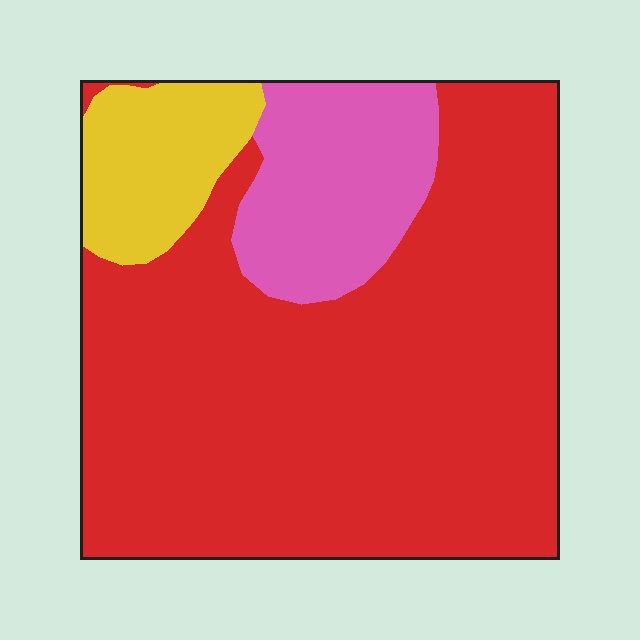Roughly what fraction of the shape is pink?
Pink takes up about one sixth (1/6) of the shape.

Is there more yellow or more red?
Red.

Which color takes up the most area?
Red, at roughly 75%.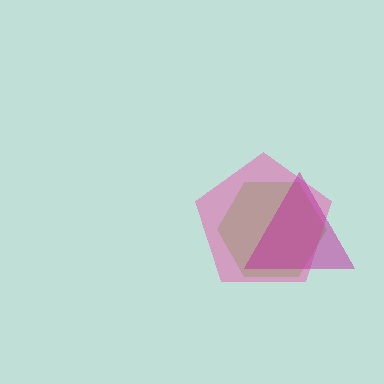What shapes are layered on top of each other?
The layered shapes are: a lime hexagon, a pink pentagon, a magenta triangle.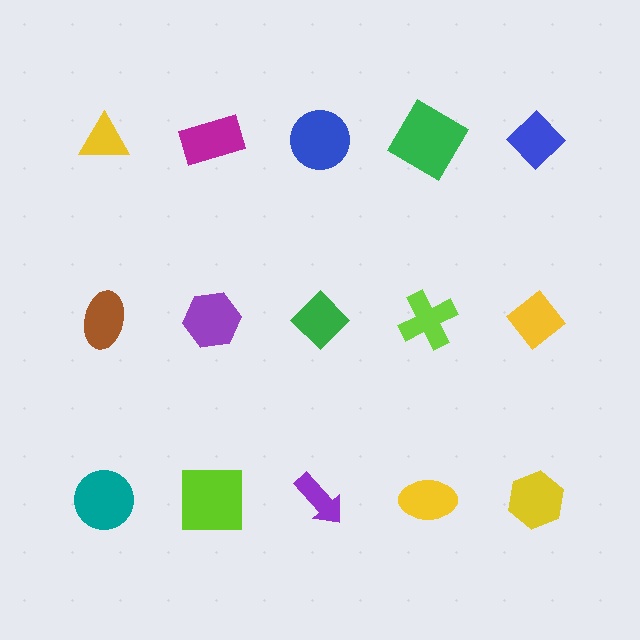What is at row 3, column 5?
A yellow hexagon.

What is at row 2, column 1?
A brown ellipse.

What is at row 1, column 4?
A green diamond.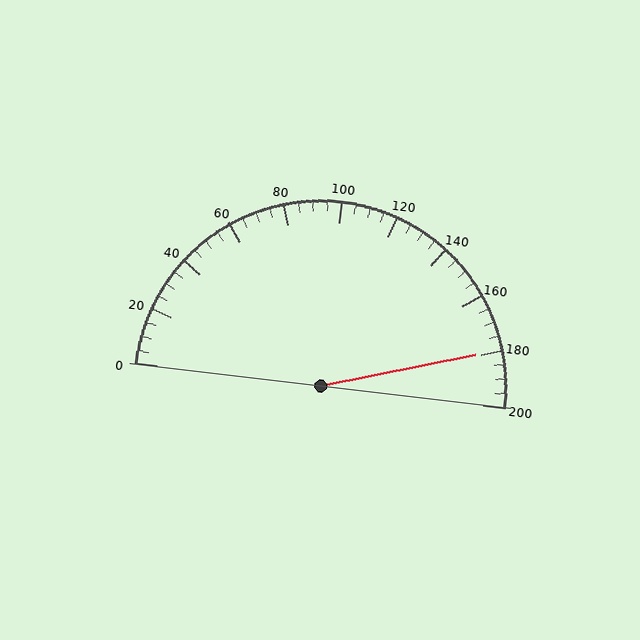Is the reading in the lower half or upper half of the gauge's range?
The reading is in the upper half of the range (0 to 200).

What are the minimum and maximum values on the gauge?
The gauge ranges from 0 to 200.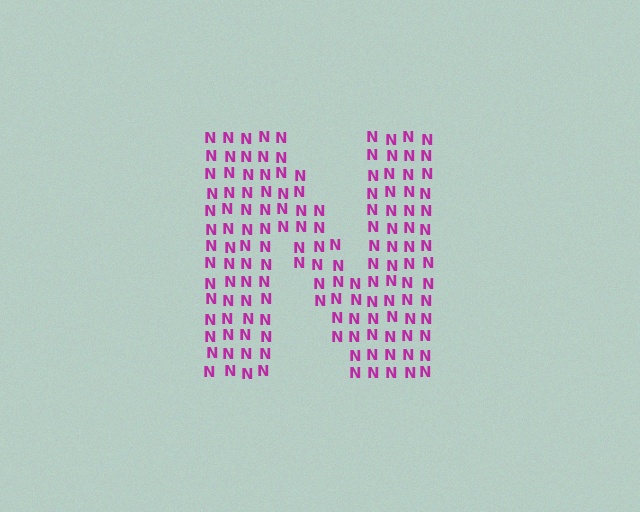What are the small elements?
The small elements are letter N's.